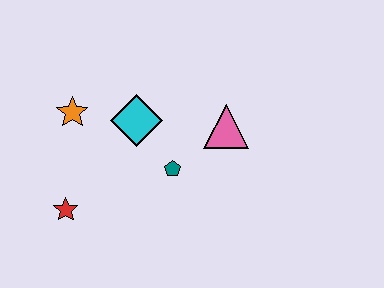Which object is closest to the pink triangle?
The teal pentagon is closest to the pink triangle.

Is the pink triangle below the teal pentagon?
No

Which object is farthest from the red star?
The pink triangle is farthest from the red star.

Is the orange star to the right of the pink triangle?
No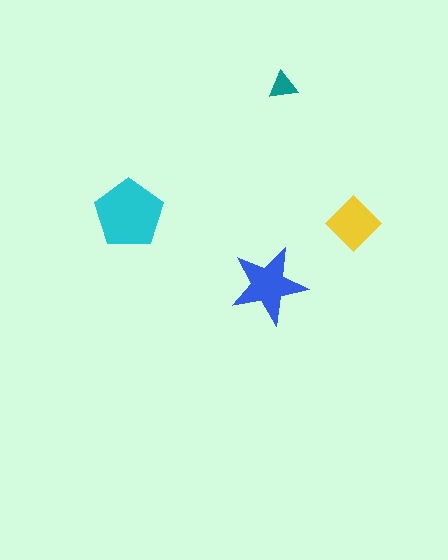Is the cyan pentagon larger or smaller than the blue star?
Larger.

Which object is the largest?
The cyan pentagon.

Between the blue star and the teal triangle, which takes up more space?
The blue star.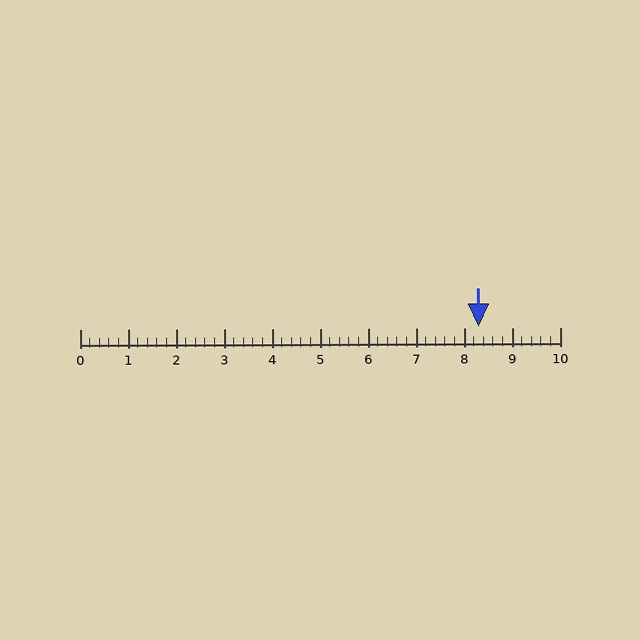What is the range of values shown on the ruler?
The ruler shows values from 0 to 10.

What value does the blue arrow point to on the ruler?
The blue arrow points to approximately 8.3.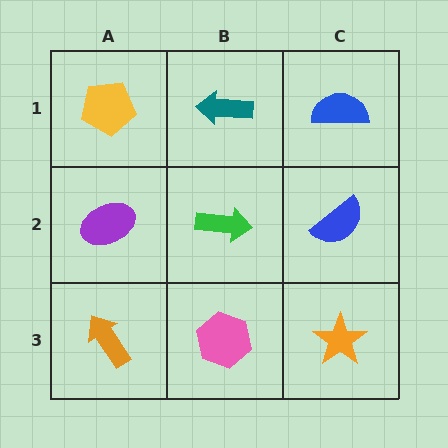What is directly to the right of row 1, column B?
A blue semicircle.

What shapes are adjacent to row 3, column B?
A green arrow (row 2, column B), an orange arrow (row 3, column A), an orange star (row 3, column C).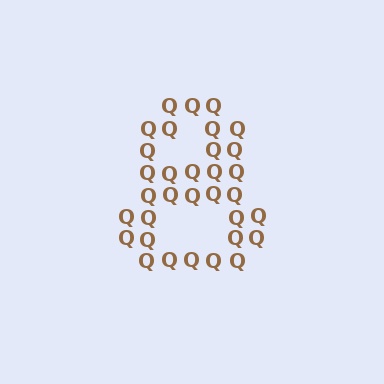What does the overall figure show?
The overall figure shows the digit 8.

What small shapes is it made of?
It is made of small letter Q's.